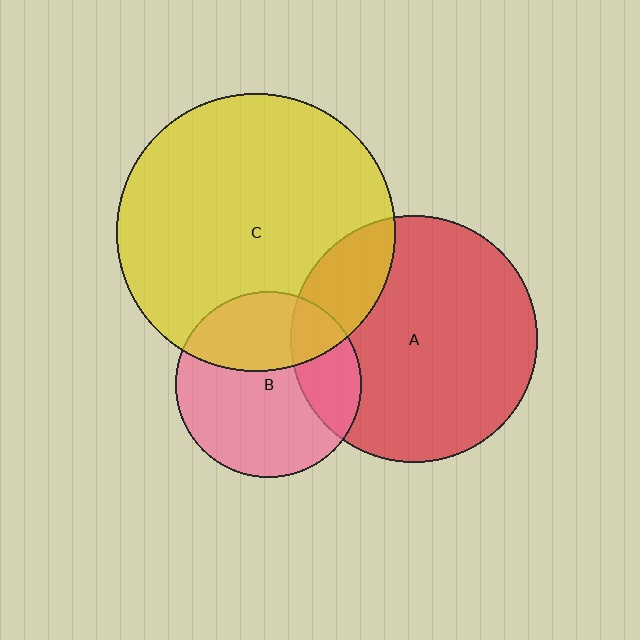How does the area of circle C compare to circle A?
Approximately 1.3 times.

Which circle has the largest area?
Circle C (yellow).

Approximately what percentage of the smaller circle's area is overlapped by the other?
Approximately 35%.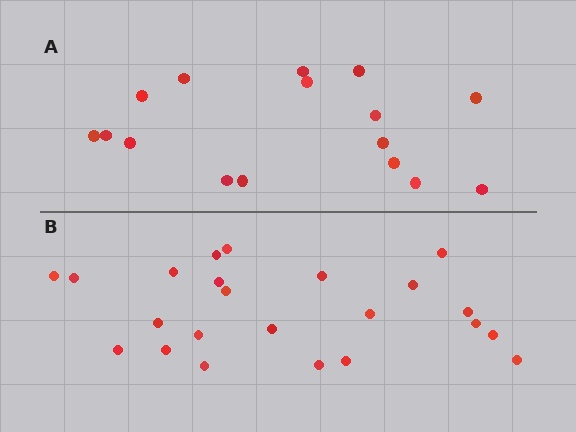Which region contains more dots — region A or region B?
Region B (the bottom region) has more dots.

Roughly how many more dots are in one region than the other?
Region B has roughly 8 or so more dots than region A.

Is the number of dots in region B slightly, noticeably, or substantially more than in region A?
Region B has noticeably more, but not dramatically so. The ratio is roughly 1.4 to 1.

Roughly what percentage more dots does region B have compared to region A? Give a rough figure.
About 45% more.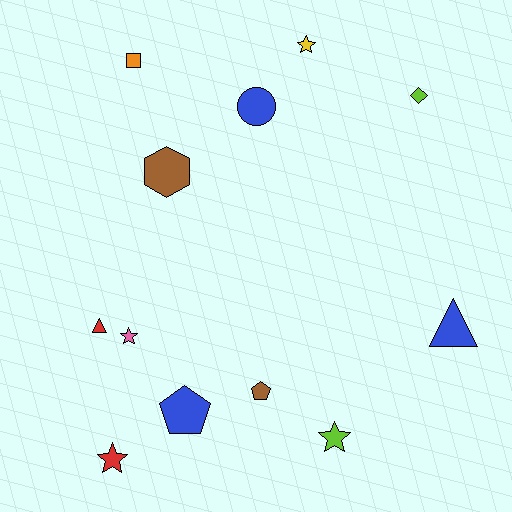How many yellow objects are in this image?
There is 1 yellow object.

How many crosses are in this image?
There are no crosses.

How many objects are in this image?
There are 12 objects.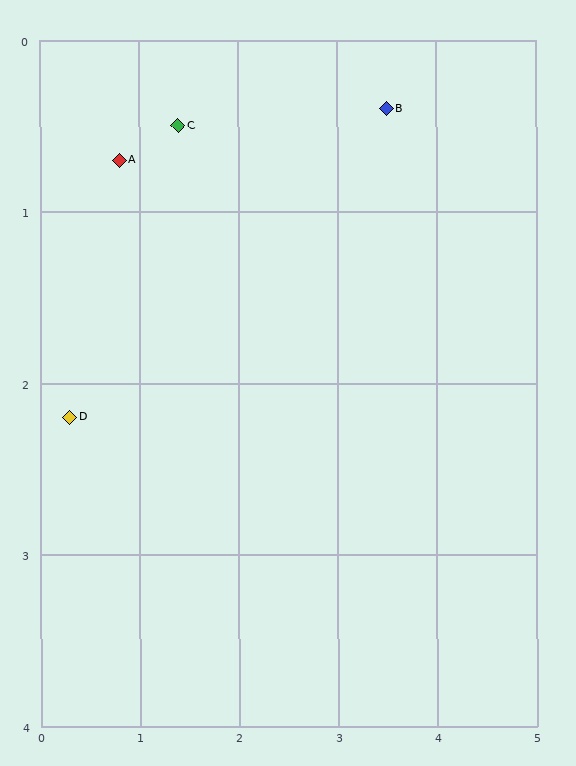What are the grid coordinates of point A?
Point A is at approximately (0.8, 0.7).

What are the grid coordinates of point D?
Point D is at approximately (0.3, 2.2).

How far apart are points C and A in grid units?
Points C and A are about 0.6 grid units apart.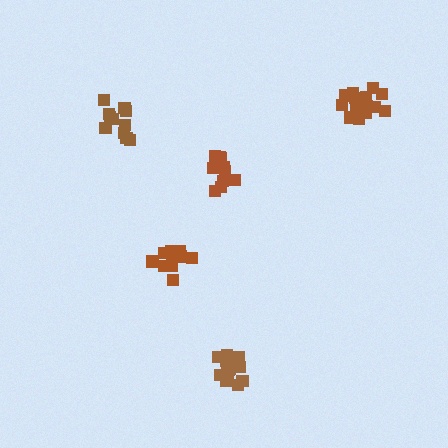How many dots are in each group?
Group 1: 11 dots, Group 2: 11 dots, Group 3: 12 dots, Group 4: 16 dots, Group 5: 15 dots (65 total).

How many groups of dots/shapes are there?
There are 5 groups.